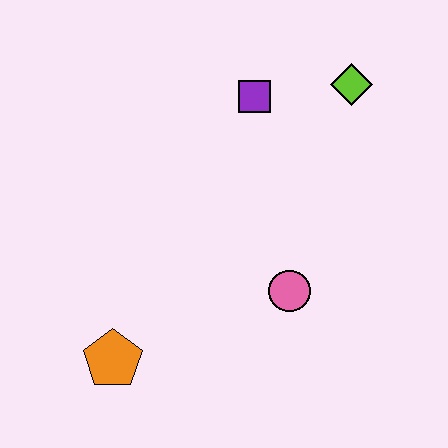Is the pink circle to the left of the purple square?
No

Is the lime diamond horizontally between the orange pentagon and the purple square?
No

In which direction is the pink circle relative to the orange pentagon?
The pink circle is to the right of the orange pentagon.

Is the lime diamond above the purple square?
Yes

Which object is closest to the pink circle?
The orange pentagon is closest to the pink circle.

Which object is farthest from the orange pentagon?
The lime diamond is farthest from the orange pentagon.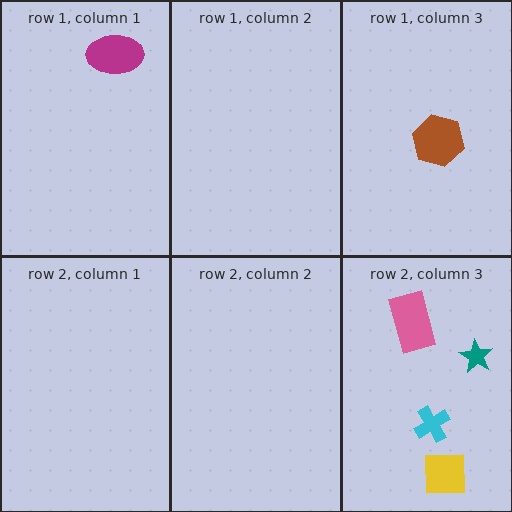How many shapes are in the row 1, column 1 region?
1.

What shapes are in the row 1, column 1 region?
The magenta ellipse.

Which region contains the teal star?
The row 2, column 3 region.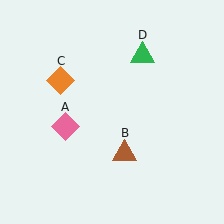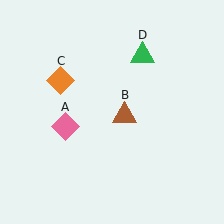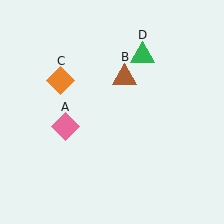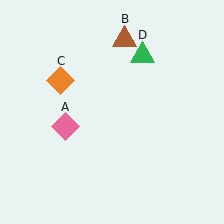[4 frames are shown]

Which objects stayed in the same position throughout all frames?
Pink diamond (object A) and orange diamond (object C) and green triangle (object D) remained stationary.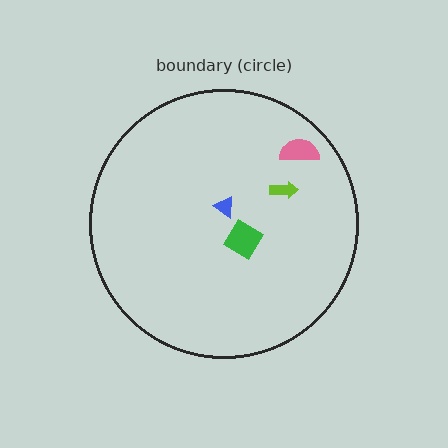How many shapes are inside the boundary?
4 inside, 0 outside.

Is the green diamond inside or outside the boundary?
Inside.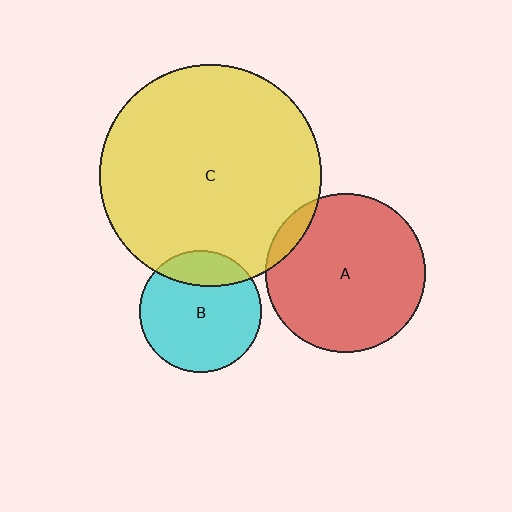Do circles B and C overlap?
Yes.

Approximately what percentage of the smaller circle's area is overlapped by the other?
Approximately 20%.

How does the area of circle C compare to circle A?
Approximately 1.9 times.